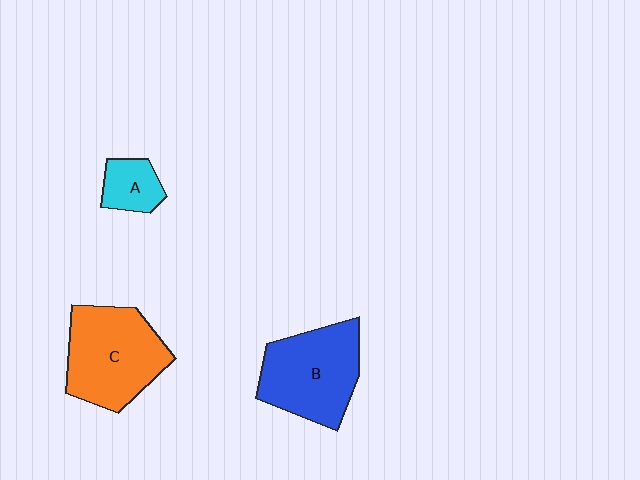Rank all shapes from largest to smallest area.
From largest to smallest: C (orange), B (blue), A (cyan).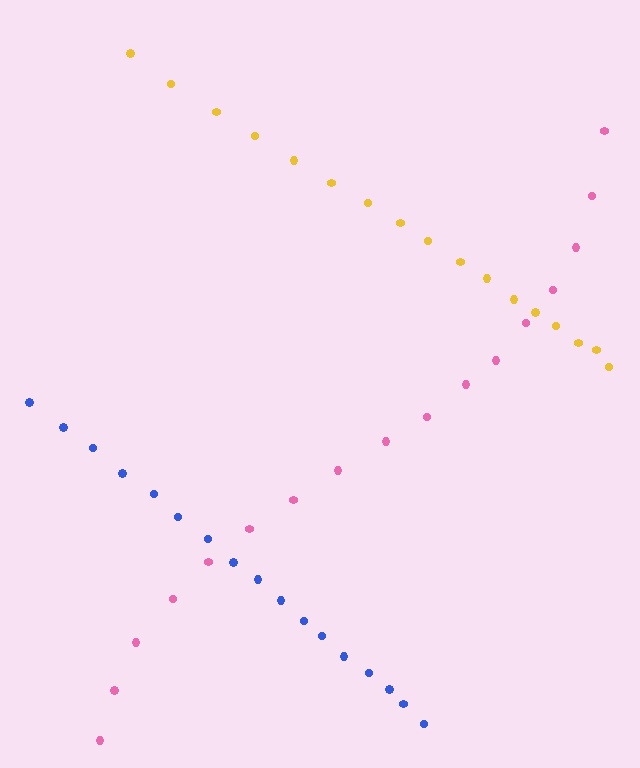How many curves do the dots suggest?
There are 3 distinct paths.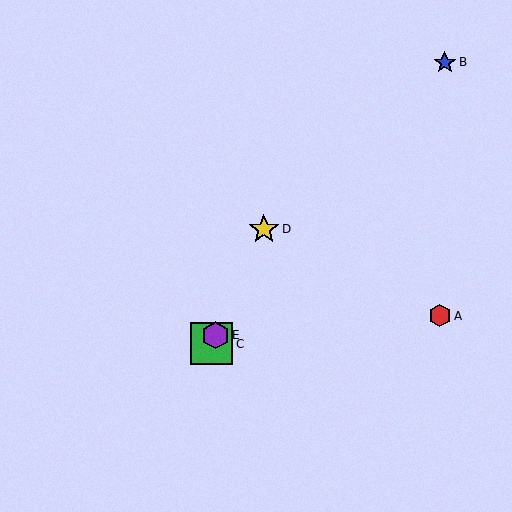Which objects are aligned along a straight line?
Objects C, D, E are aligned along a straight line.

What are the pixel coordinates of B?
Object B is at (445, 63).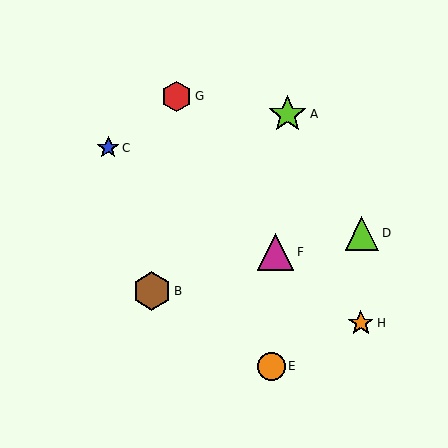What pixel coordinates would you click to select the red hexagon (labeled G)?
Click at (177, 96) to select the red hexagon G.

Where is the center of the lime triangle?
The center of the lime triangle is at (362, 233).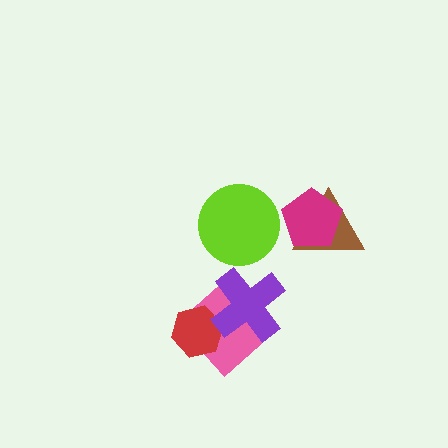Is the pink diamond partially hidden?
Yes, it is partially covered by another shape.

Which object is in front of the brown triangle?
The magenta pentagon is in front of the brown triangle.